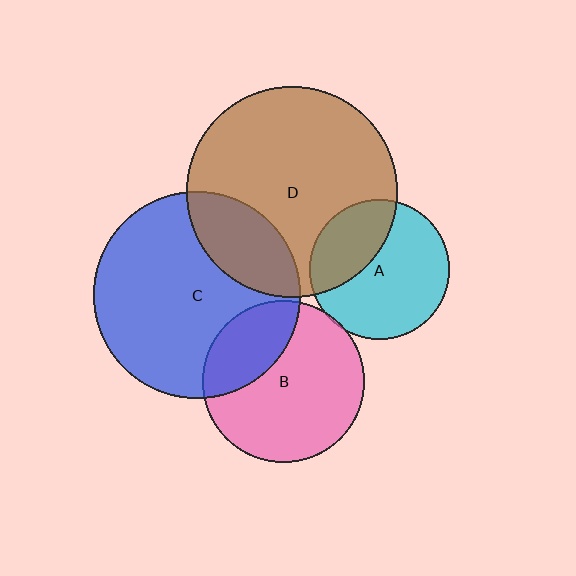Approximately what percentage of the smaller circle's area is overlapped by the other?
Approximately 5%.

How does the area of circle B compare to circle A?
Approximately 1.3 times.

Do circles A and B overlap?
Yes.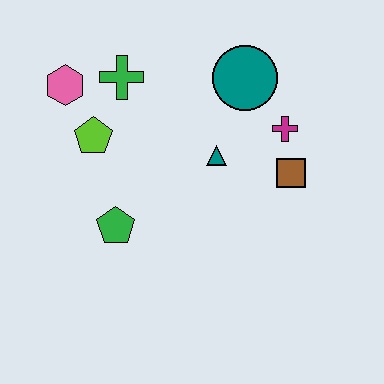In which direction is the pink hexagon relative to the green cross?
The pink hexagon is to the left of the green cross.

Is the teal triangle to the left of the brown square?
Yes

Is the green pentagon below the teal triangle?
Yes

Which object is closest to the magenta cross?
The brown square is closest to the magenta cross.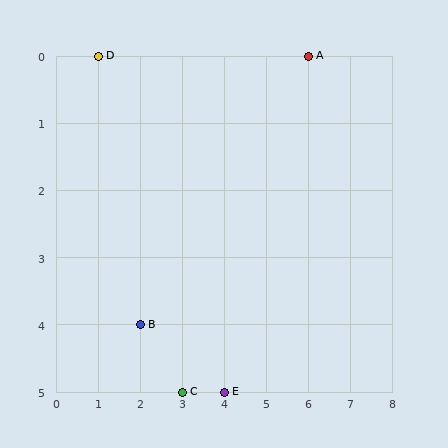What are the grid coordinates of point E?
Point E is at grid coordinates (4, 5).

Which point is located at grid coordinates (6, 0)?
Point A is at (6, 0).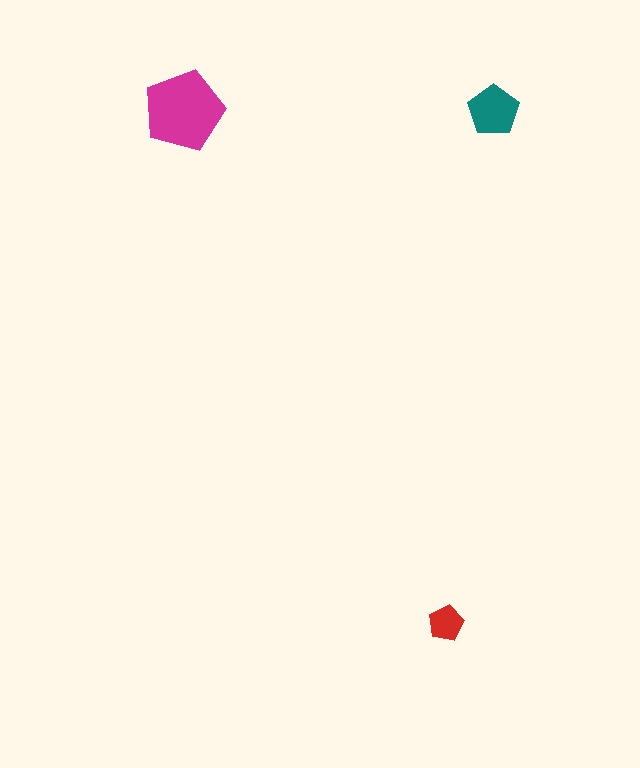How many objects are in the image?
There are 3 objects in the image.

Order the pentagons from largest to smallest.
the magenta one, the teal one, the red one.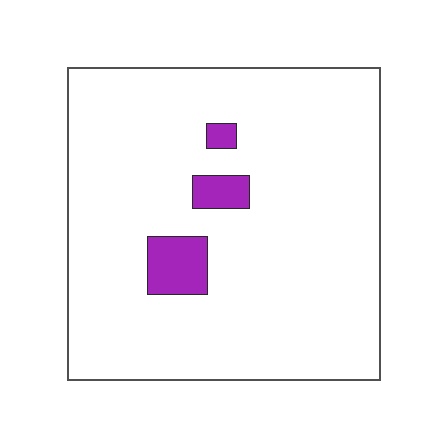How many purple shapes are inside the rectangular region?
3.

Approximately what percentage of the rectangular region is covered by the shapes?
Approximately 5%.